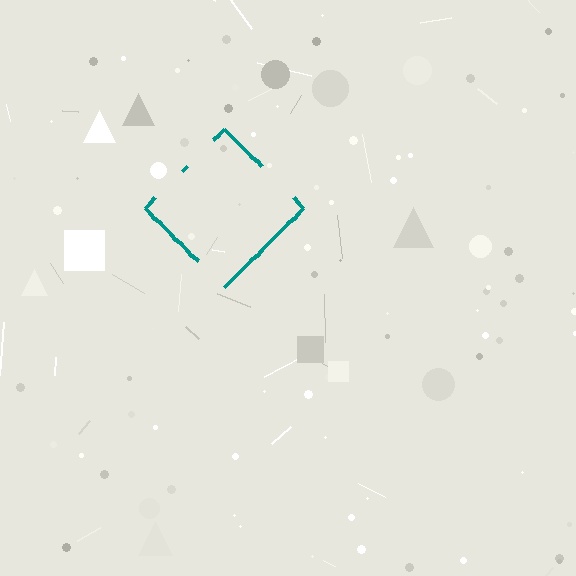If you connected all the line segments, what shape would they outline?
They would outline a diamond.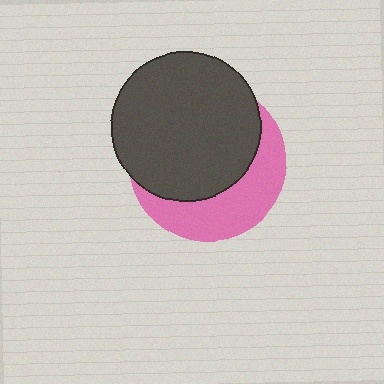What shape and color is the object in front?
The object in front is a dark gray circle.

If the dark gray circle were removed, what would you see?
You would see the complete pink circle.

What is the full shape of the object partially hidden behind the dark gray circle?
The partially hidden object is a pink circle.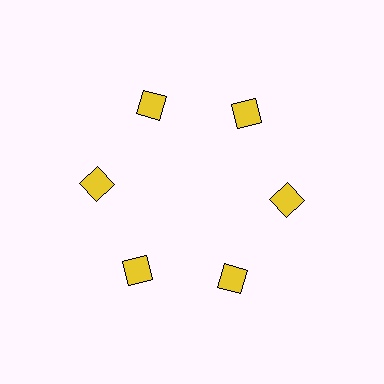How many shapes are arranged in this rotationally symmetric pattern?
There are 6 shapes, arranged in 6 groups of 1.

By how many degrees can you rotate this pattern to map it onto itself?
The pattern maps onto itself every 60 degrees of rotation.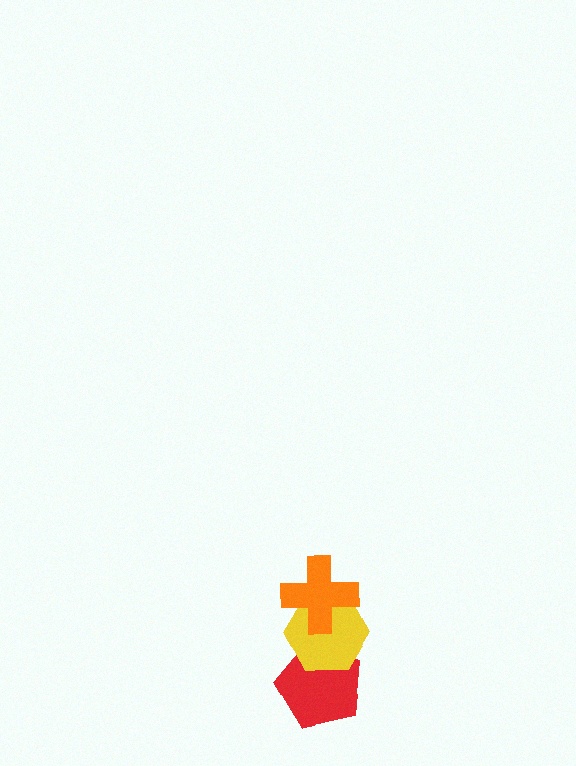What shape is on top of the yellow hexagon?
The orange cross is on top of the yellow hexagon.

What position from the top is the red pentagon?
The red pentagon is 3rd from the top.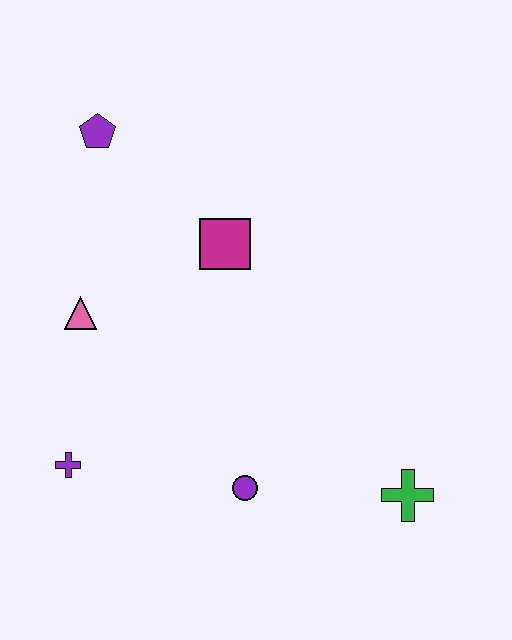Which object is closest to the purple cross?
The pink triangle is closest to the purple cross.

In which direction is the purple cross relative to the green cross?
The purple cross is to the left of the green cross.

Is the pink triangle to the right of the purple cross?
Yes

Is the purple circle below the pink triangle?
Yes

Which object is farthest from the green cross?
The purple pentagon is farthest from the green cross.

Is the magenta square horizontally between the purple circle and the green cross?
No